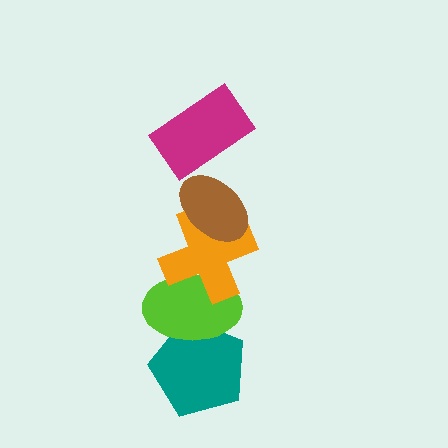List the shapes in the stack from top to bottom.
From top to bottom: the magenta rectangle, the brown ellipse, the orange cross, the lime ellipse, the teal pentagon.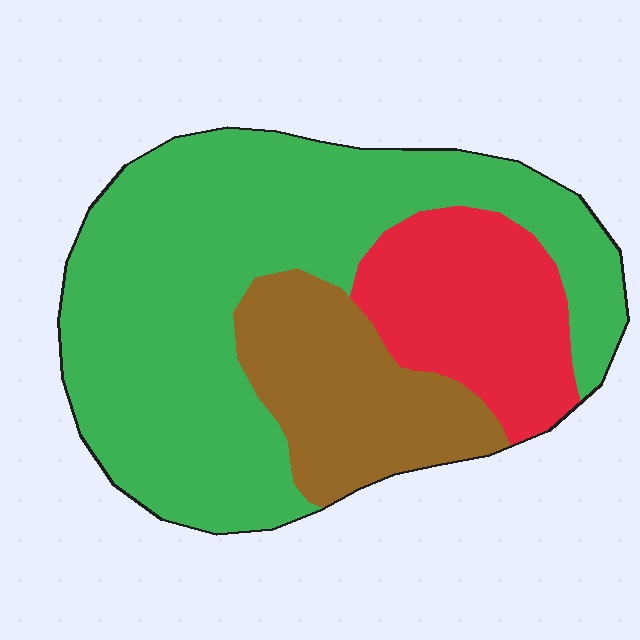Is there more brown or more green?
Green.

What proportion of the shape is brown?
Brown covers 20% of the shape.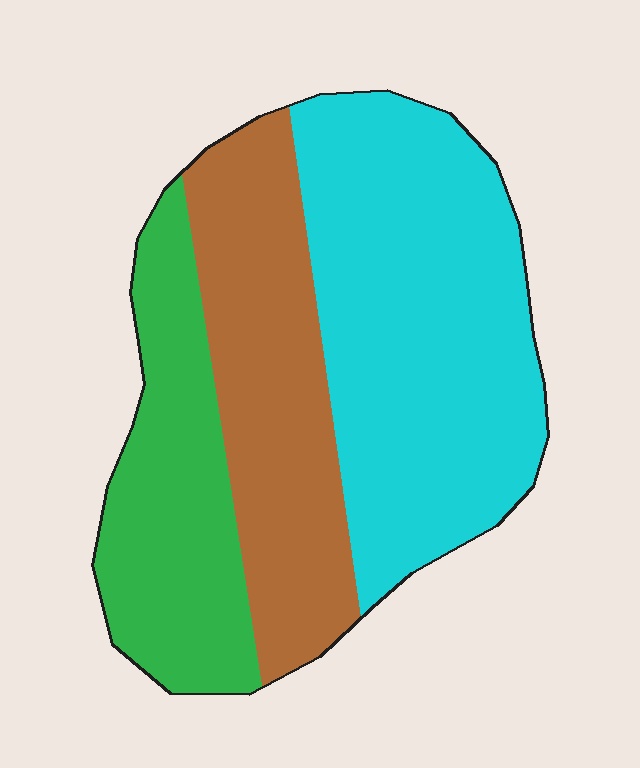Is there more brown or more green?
Brown.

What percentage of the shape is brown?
Brown covers 29% of the shape.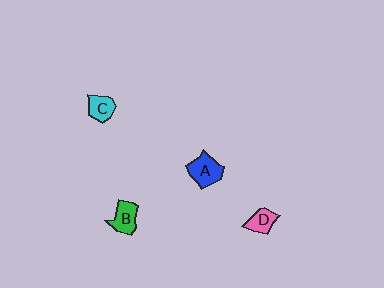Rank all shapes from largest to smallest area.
From largest to smallest: A (blue), B (green), C (cyan), D (pink).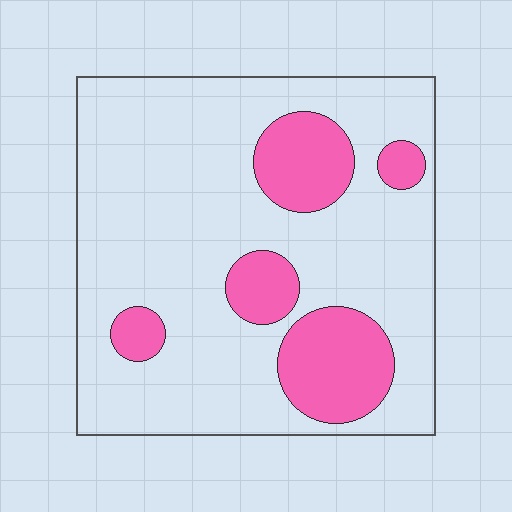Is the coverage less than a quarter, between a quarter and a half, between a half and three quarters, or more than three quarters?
Less than a quarter.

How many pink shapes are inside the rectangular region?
5.